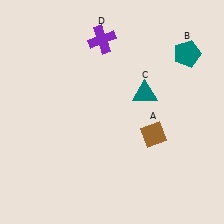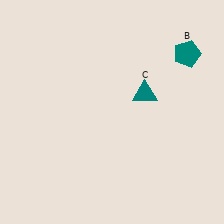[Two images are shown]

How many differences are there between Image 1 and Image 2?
There are 2 differences between the two images.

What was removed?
The brown diamond (A), the purple cross (D) were removed in Image 2.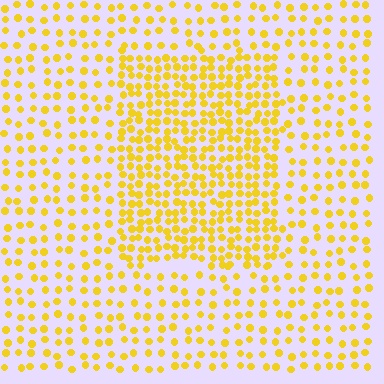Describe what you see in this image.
The image contains small yellow elements arranged at two different densities. A rectangle-shaped region is visible where the elements are more densely packed than the surrounding area.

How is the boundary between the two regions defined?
The boundary is defined by a change in element density (approximately 2.0x ratio). All elements are the same color, size, and shape.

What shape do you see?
I see a rectangle.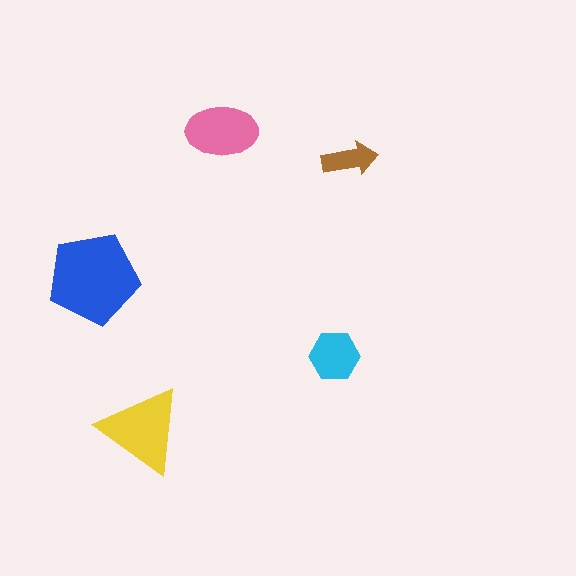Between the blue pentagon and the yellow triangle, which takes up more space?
The blue pentagon.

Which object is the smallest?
The brown arrow.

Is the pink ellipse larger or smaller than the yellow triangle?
Smaller.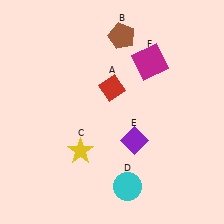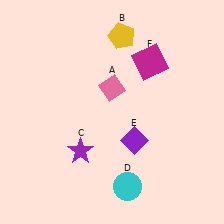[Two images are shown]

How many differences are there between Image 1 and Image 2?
There are 3 differences between the two images.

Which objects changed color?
A changed from red to pink. B changed from brown to yellow. C changed from yellow to purple.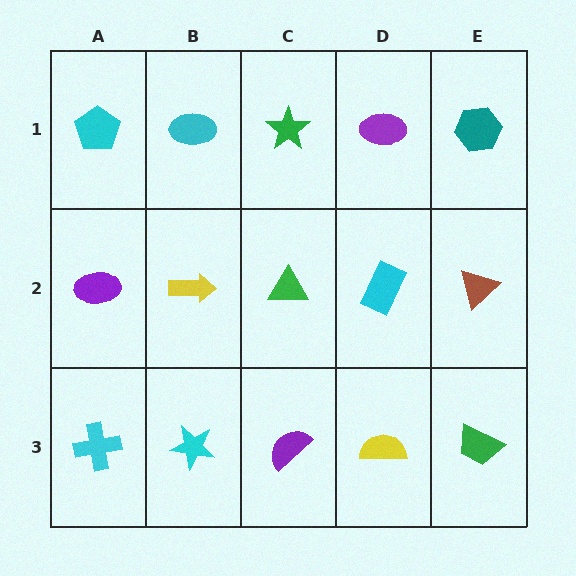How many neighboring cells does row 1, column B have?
3.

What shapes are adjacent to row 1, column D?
A cyan rectangle (row 2, column D), a green star (row 1, column C), a teal hexagon (row 1, column E).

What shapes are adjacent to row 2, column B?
A cyan ellipse (row 1, column B), a cyan star (row 3, column B), a purple ellipse (row 2, column A), a green triangle (row 2, column C).